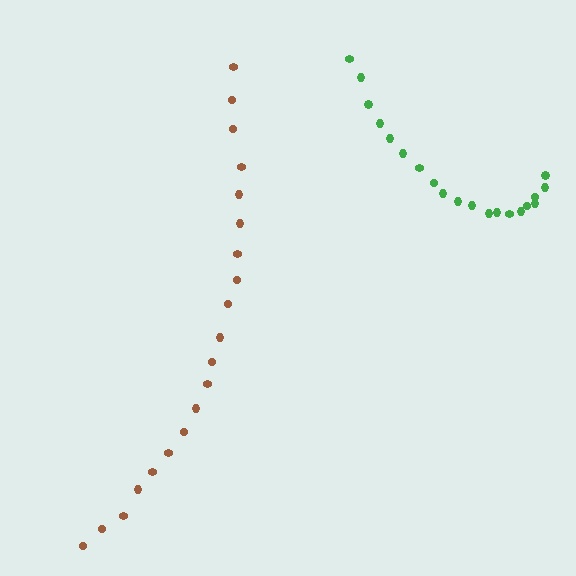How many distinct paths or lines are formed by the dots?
There are 2 distinct paths.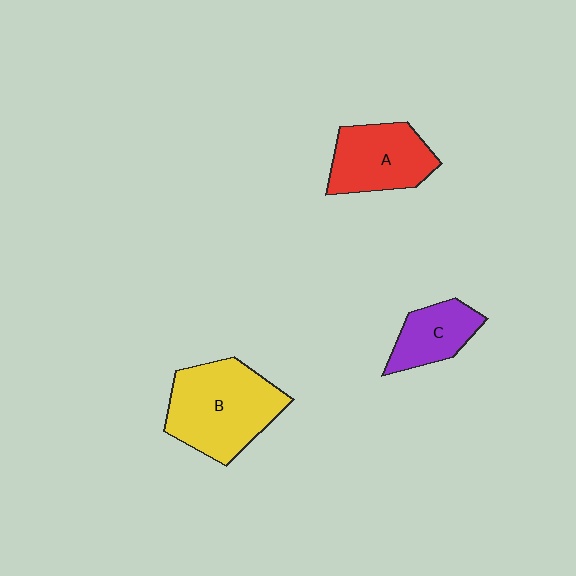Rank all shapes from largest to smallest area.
From largest to smallest: B (yellow), A (red), C (purple).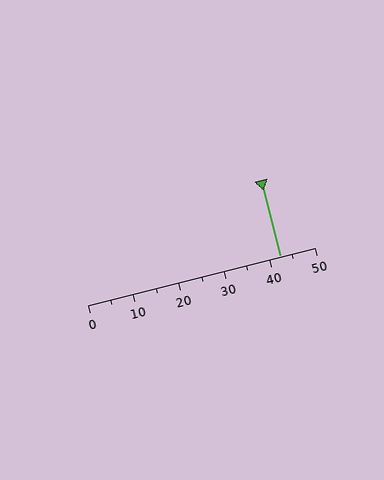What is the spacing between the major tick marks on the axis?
The major ticks are spaced 10 apart.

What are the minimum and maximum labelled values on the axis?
The axis runs from 0 to 50.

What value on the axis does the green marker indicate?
The marker indicates approximately 42.5.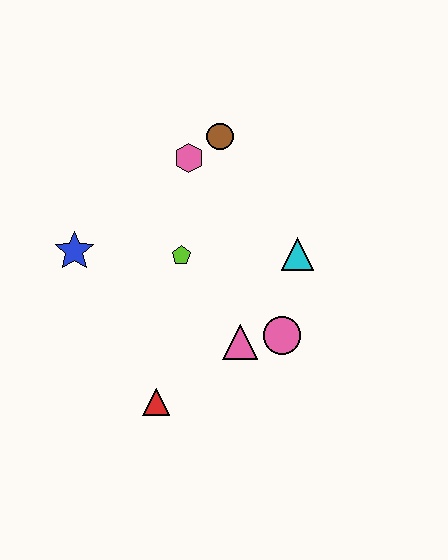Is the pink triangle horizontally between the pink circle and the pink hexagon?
Yes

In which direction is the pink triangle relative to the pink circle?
The pink triangle is to the left of the pink circle.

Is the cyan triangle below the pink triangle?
No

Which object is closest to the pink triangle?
The pink circle is closest to the pink triangle.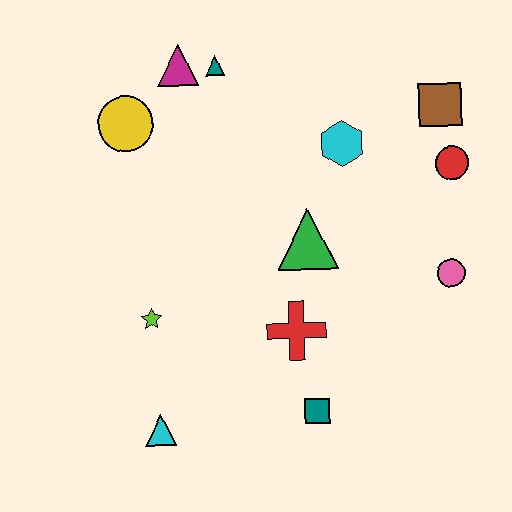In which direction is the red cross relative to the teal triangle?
The red cross is below the teal triangle.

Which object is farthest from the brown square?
The cyan triangle is farthest from the brown square.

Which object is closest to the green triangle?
The red cross is closest to the green triangle.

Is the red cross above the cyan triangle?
Yes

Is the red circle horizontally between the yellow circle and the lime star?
No